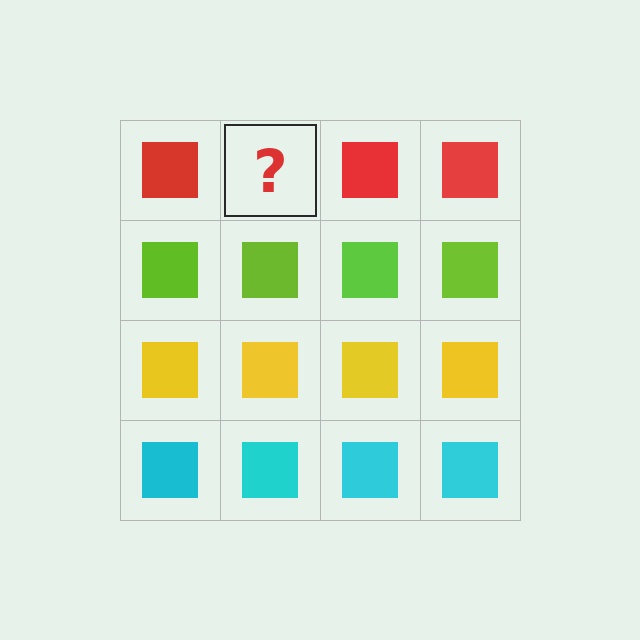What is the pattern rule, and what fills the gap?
The rule is that each row has a consistent color. The gap should be filled with a red square.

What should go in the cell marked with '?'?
The missing cell should contain a red square.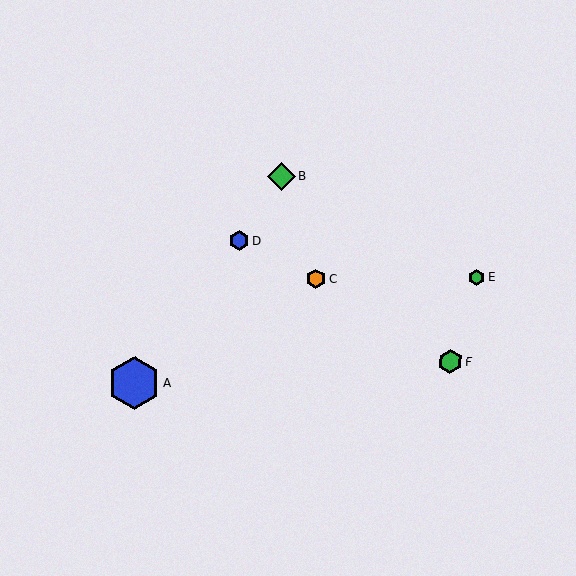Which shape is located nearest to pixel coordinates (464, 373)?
The green hexagon (labeled F) at (450, 362) is nearest to that location.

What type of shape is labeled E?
Shape E is a green hexagon.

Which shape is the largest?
The blue hexagon (labeled A) is the largest.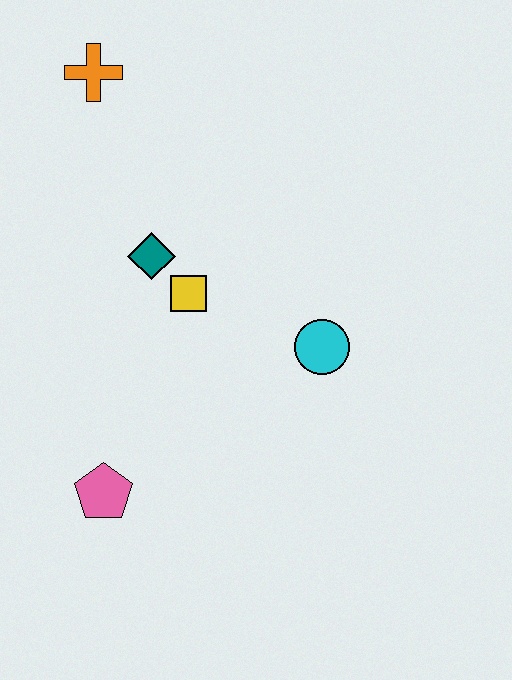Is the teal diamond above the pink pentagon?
Yes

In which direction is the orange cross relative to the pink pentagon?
The orange cross is above the pink pentagon.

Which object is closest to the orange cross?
The teal diamond is closest to the orange cross.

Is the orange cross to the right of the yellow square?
No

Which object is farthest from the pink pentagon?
The orange cross is farthest from the pink pentagon.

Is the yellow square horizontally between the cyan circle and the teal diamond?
Yes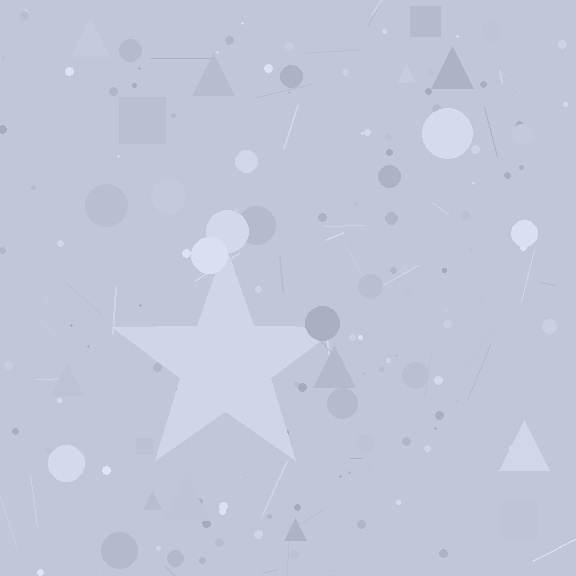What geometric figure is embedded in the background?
A star is embedded in the background.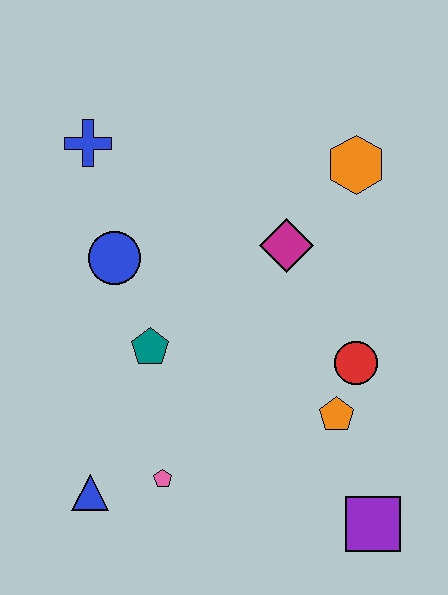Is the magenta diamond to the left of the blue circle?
No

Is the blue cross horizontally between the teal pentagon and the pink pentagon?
No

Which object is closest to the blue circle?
The teal pentagon is closest to the blue circle.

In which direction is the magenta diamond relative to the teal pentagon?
The magenta diamond is to the right of the teal pentagon.